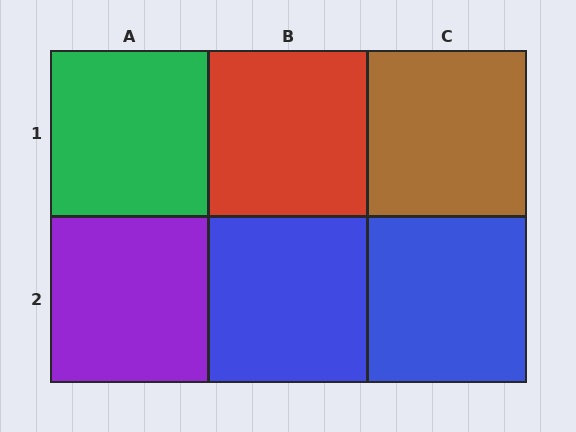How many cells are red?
1 cell is red.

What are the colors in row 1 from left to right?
Green, red, brown.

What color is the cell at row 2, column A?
Purple.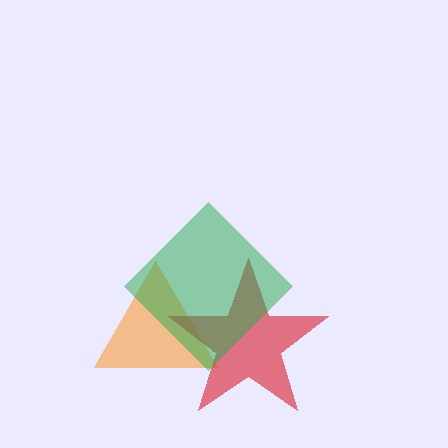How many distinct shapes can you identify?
There are 3 distinct shapes: an orange triangle, a red star, a green diamond.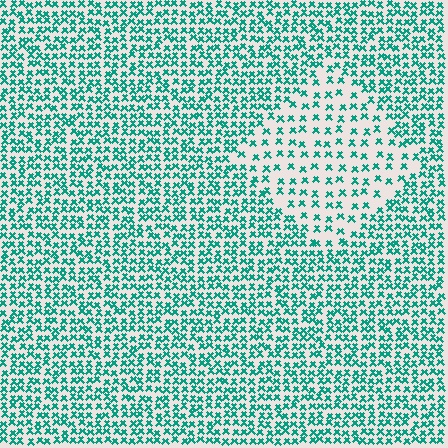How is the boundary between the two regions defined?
The boundary is defined by a change in element density (approximately 2.1x ratio). All elements are the same color, size, and shape.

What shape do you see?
I see a diamond.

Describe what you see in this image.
The image contains small teal elements arranged at two different densities. A diamond-shaped region is visible where the elements are less densely packed than the surrounding area.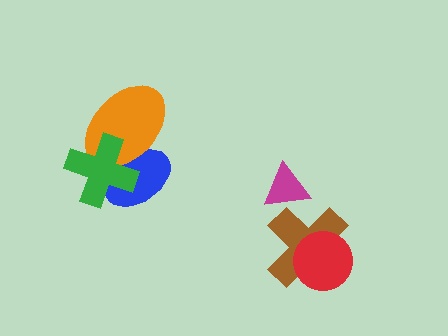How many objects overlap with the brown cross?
2 objects overlap with the brown cross.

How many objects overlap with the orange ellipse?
2 objects overlap with the orange ellipse.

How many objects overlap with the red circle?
1 object overlaps with the red circle.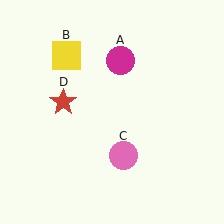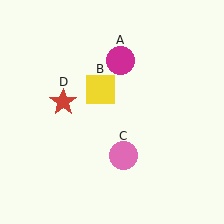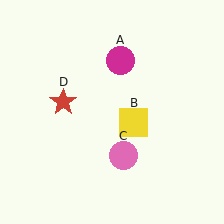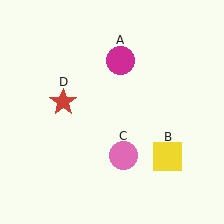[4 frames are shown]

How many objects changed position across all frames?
1 object changed position: yellow square (object B).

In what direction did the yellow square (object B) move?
The yellow square (object B) moved down and to the right.